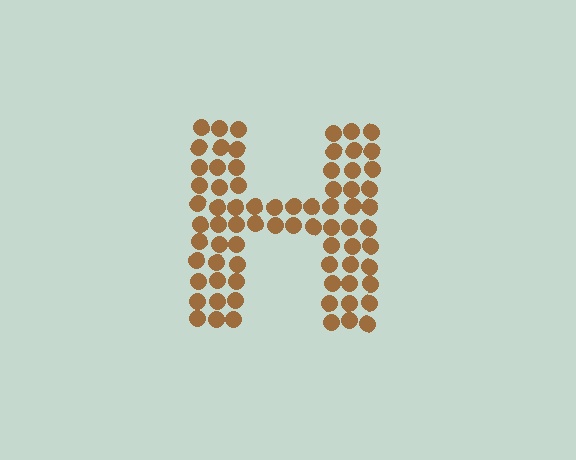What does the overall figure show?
The overall figure shows the letter H.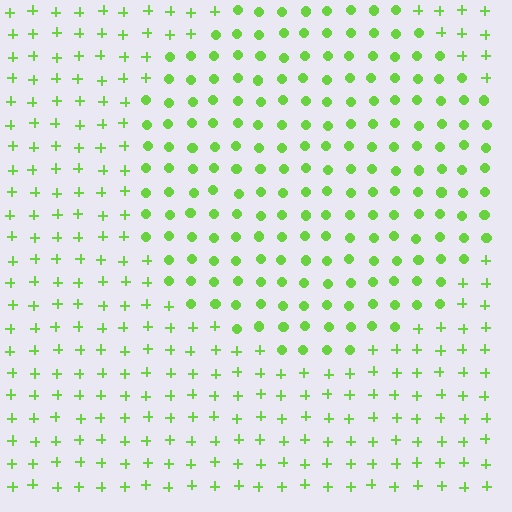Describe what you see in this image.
The image is filled with small lime elements arranged in a uniform grid. A circle-shaped region contains circles, while the surrounding area contains plus signs. The boundary is defined purely by the change in element shape.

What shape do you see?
I see a circle.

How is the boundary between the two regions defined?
The boundary is defined by a change in element shape: circles inside vs. plus signs outside. All elements share the same color and spacing.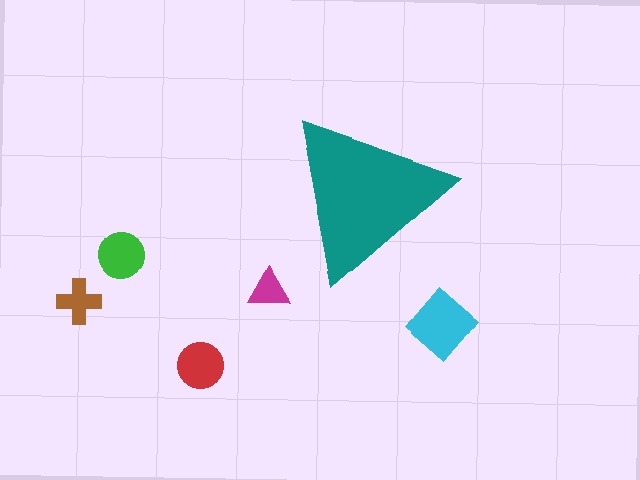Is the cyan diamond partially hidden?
No, the cyan diamond is fully visible.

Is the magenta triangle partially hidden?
No, the magenta triangle is fully visible.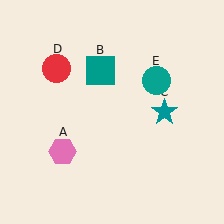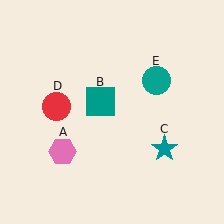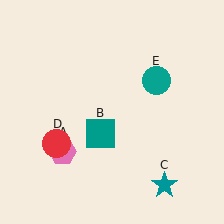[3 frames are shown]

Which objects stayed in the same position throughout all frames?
Pink hexagon (object A) and teal circle (object E) remained stationary.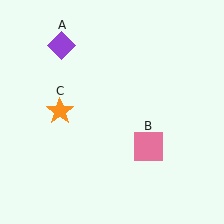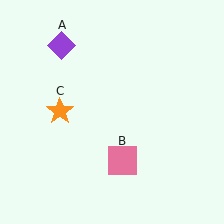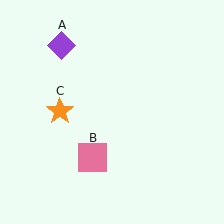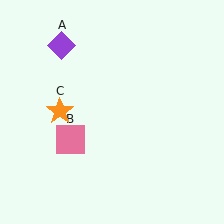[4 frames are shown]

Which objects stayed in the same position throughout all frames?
Purple diamond (object A) and orange star (object C) remained stationary.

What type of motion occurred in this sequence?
The pink square (object B) rotated clockwise around the center of the scene.